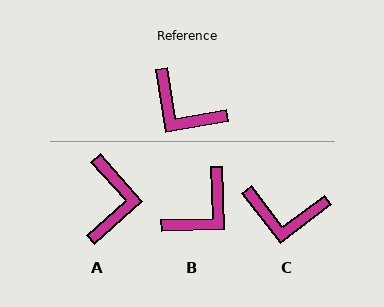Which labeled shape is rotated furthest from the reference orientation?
A, about 122 degrees away.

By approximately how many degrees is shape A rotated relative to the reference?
Approximately 122 degrees counter-clockwise.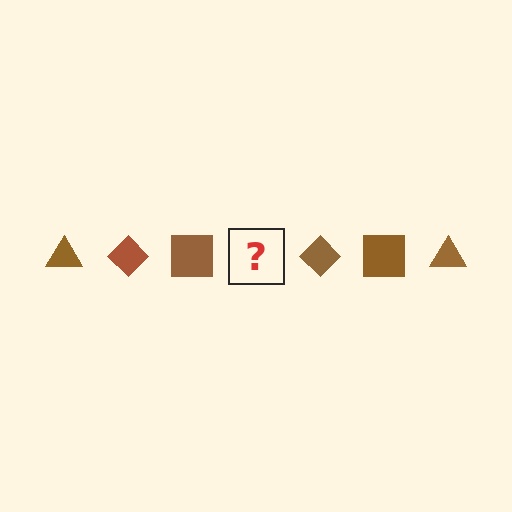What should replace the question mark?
The question mark should be replaced with a brown triangle.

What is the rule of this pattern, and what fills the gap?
The rule is that the pattern cycles through triangle, diamond, square shapes in brown. The gap should be filled with a brown triangle.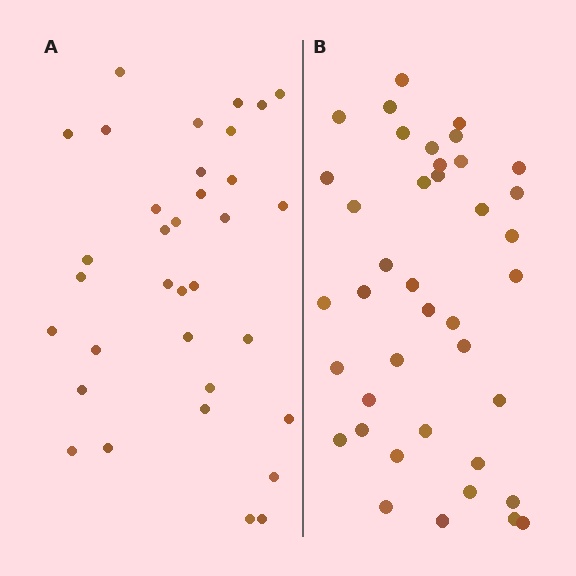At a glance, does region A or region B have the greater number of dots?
Region B (the right region) has more dots.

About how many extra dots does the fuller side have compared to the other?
Region B has about 6 more dots than region A.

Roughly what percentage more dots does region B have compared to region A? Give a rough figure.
About 20% more.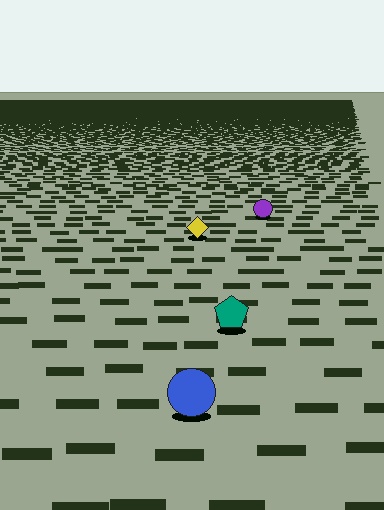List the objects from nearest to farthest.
From nearest to farthest: the blue circle, the teal pentagon, the yellow diamond, the purple circle.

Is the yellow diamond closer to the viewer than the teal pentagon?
No. The teal pentagon is closer — you can tell from the texture gradient: the ground texture is coarser near it.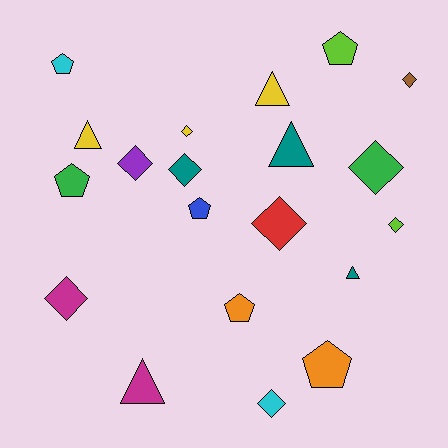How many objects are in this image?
There are 20 objects.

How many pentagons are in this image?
There are 6 pentagons.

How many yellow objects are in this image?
There are 3 yellow objects.